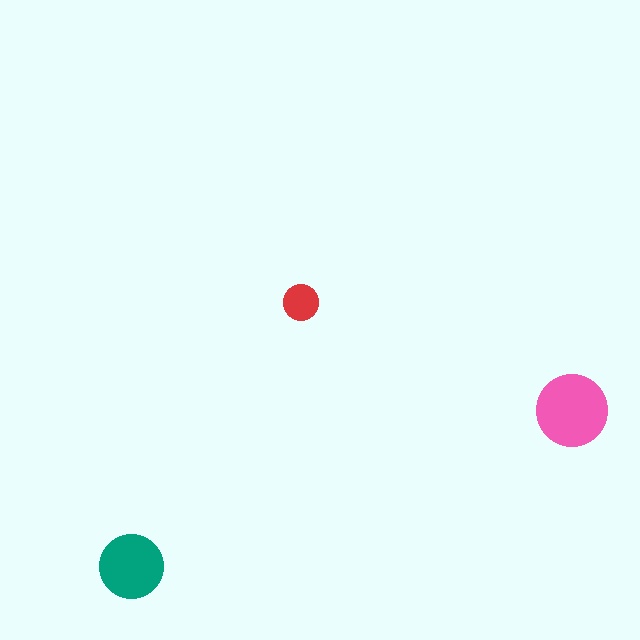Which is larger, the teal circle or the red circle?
The teal one.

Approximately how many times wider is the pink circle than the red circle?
About 2 times wider.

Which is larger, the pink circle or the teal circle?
The pink one.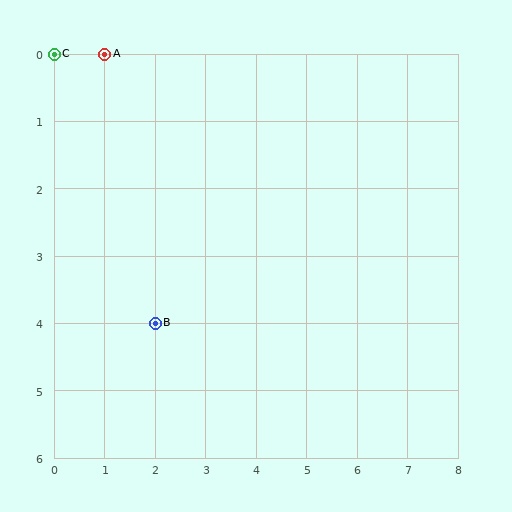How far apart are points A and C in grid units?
Points A and C are 1 column apart.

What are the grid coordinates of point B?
Point B is at grid coordinates (2, 4).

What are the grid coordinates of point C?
Point C is at grid coordinates (0, 0).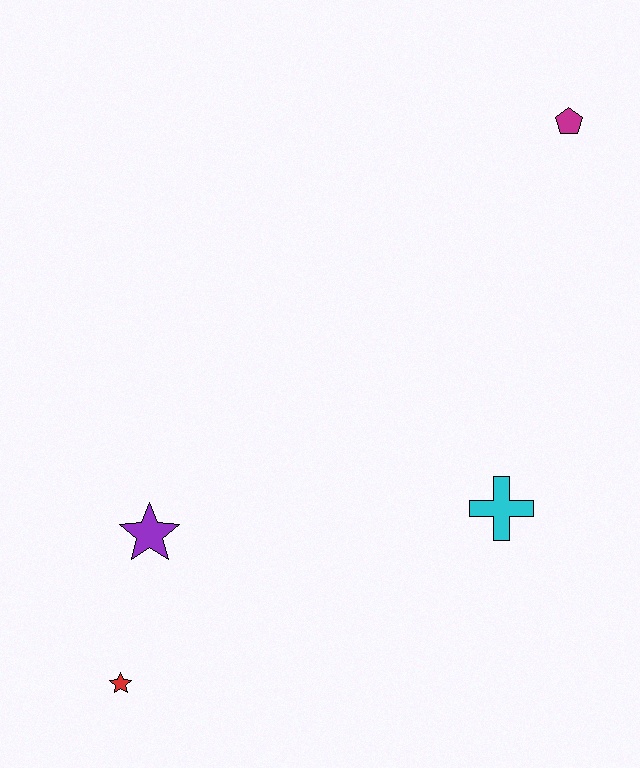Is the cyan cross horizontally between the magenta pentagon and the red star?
Yes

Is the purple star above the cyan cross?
No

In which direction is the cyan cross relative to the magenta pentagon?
The cyan cross is below the magenta pentagon.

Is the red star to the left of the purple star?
Yes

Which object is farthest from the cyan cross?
The red star is farthest from the cyan cross.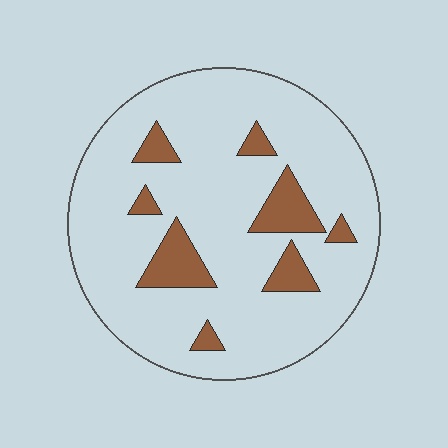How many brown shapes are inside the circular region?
8.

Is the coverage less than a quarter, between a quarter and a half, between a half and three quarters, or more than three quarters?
Less than a quarter.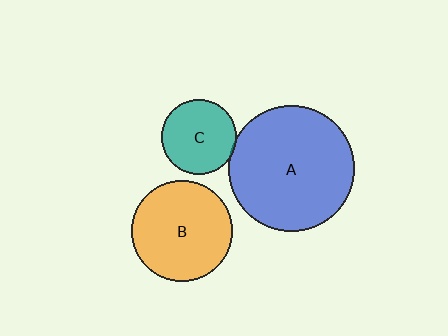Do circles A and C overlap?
Yes.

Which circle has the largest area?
Circle A (blue).